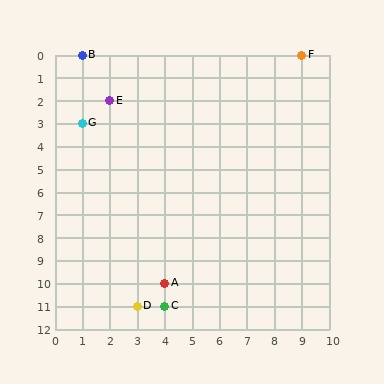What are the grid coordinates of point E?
Point E is at grid coordinates (2, 2).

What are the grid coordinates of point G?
Point G is at grid coordinates (1, 3).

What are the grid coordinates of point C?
Point C is at grid coordinates (4, 11).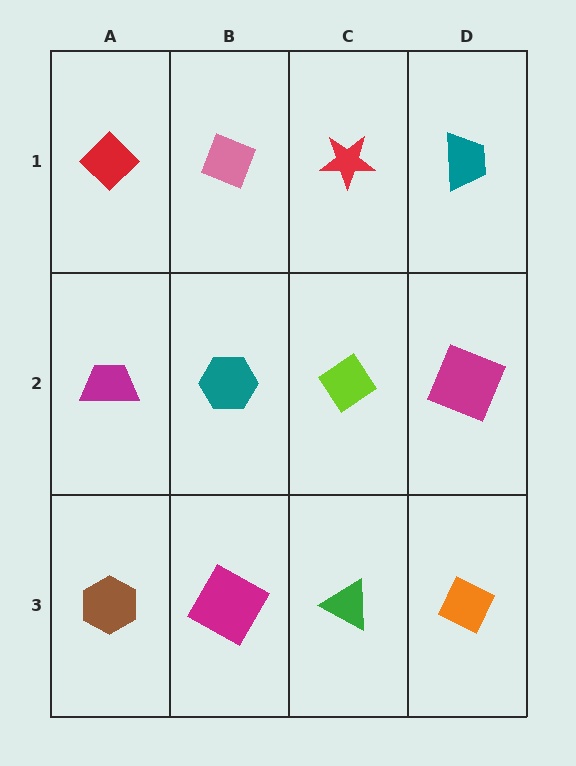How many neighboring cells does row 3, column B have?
3.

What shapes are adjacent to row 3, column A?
A magenta trapezoid (row 2, column A), a magenta square (row 3, column B).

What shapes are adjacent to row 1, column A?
A magenta trapezoid (row 2, column A), a pink diamond (row 1, column B).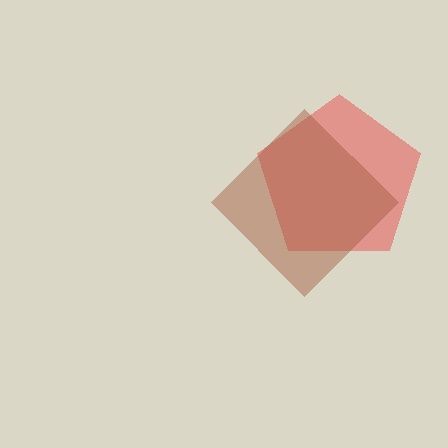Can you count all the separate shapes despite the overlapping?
Yes, there are 2 separate shapes.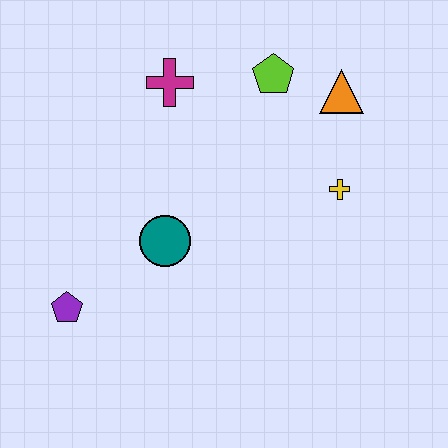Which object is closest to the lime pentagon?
The orange triangle is closest to the lime pentagon.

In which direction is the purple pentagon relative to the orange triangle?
The purple pentagon is to the left of the orange triangle.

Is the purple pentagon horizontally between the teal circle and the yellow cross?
No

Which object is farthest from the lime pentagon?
The purple pentagon is farthest from the lime pentagon.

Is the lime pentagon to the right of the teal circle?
Yes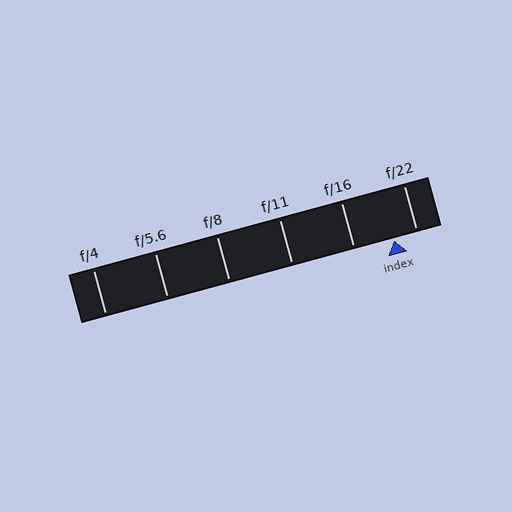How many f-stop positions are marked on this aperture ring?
There are 6 f-stop positions marked.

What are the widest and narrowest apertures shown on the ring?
The widest aperture shown is f/4 and the narrowest is f/22.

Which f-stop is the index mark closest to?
The index mark is closest to f/22.